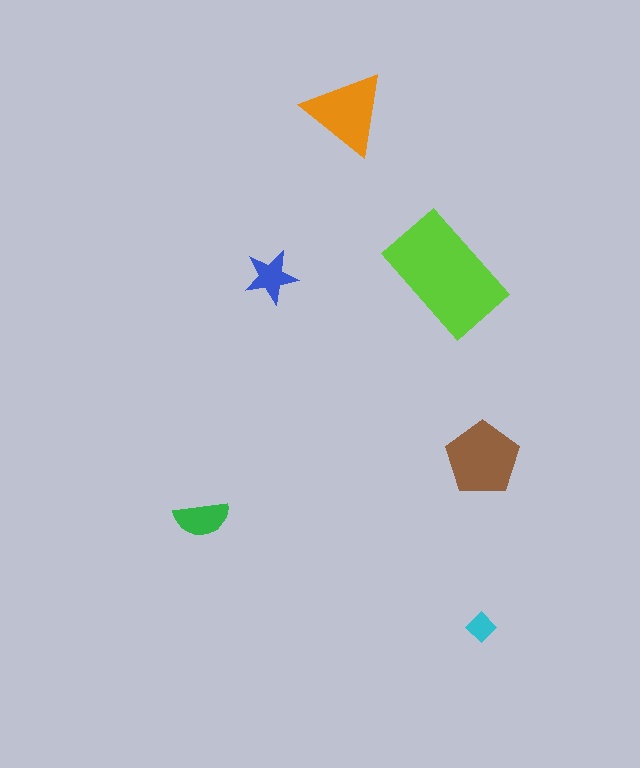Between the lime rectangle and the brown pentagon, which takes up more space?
The lime rectangle.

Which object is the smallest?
The cyan diamond.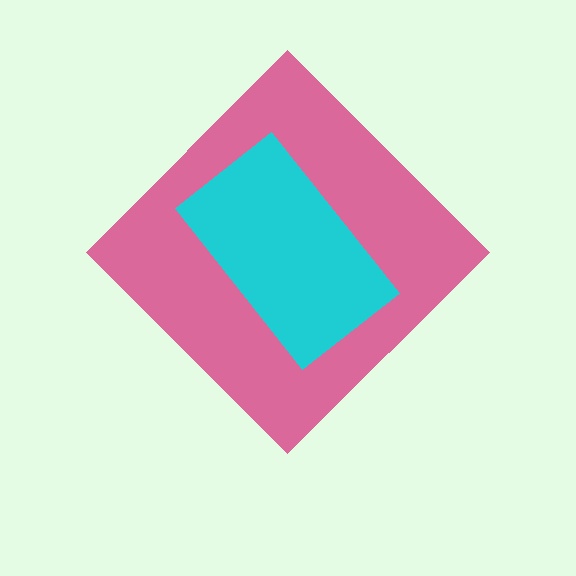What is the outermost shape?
The pink diamond.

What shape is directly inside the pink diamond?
The cyan rectangle.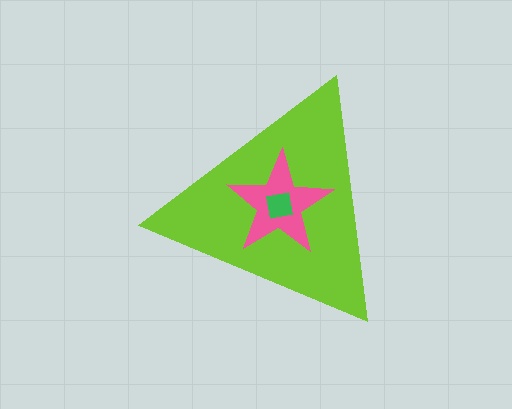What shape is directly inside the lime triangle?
The pink star.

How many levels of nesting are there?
3.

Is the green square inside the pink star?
Yes.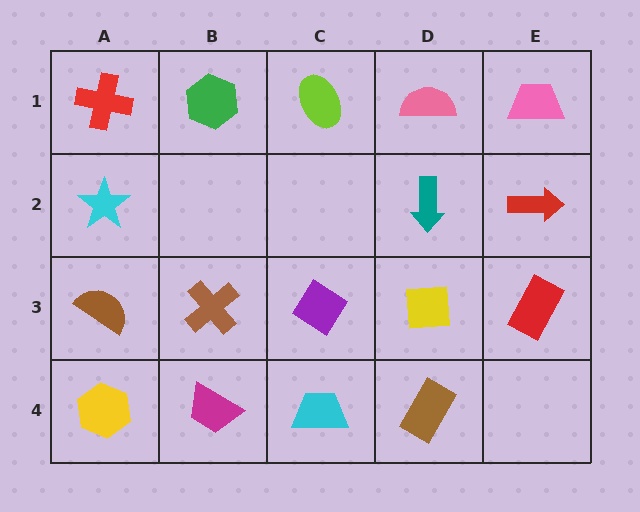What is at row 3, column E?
A red rectangle.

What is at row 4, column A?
A yellow hexagon.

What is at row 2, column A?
A cyan star.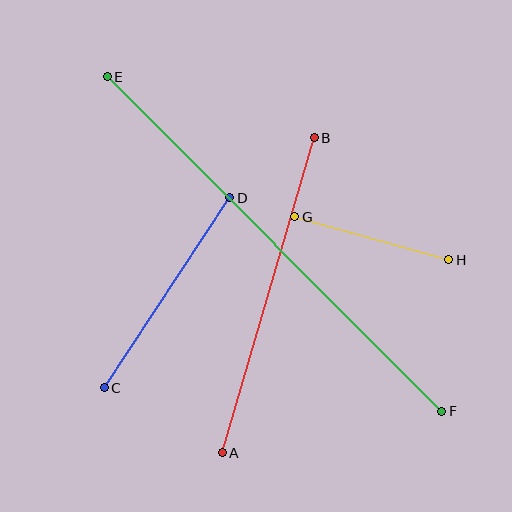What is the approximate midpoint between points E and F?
The midpoint is at approximately (274, 244) pixels.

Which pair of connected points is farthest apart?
Points E and F are farthest apart.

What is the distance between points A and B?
The distance is approximately 328 pixels.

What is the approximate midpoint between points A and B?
The midpoint is at approximately (268, 295) pixels.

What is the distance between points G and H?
The distance is approximately 160 pixels.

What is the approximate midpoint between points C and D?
The midpoint is at approximately (167, 293) pixels.